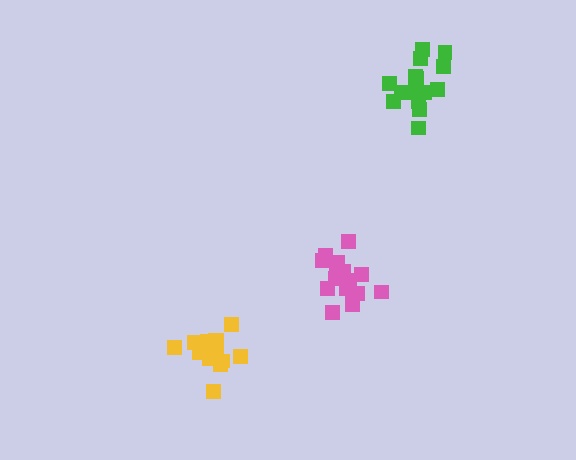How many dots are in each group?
Group 1: 17 dots, Group 2: 18 dots, Group 3: 15 dots (50 total).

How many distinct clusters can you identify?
There are 3 distinct clusters.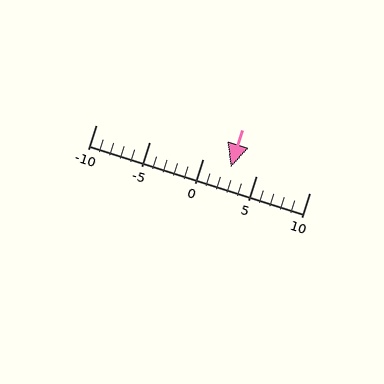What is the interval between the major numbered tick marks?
The major tick marks are spaced 5 units apart.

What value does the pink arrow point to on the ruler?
The pink arrow points to approximately 3.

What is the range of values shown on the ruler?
The ruler shows values from -10 to 10.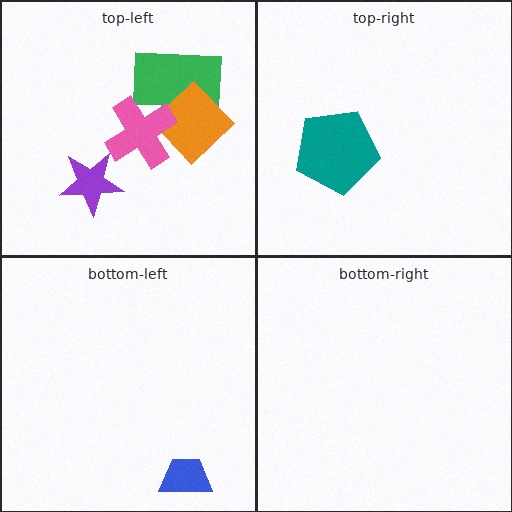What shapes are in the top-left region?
The purple star, the green rectangle, the orange diamond, the pink cross.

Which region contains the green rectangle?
The top-left region.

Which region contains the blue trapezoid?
The bottom-left region.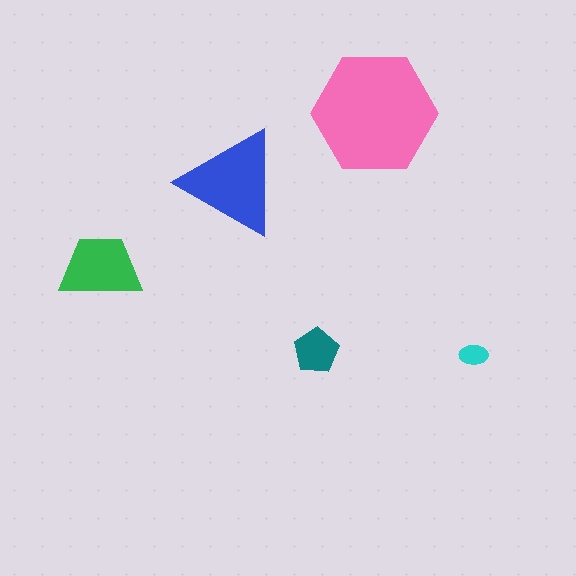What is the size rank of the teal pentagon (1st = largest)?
4th.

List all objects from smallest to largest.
The cyan ellipse, the teal pentagon, the green trapezoid, the blue triangle, the pink hexagon.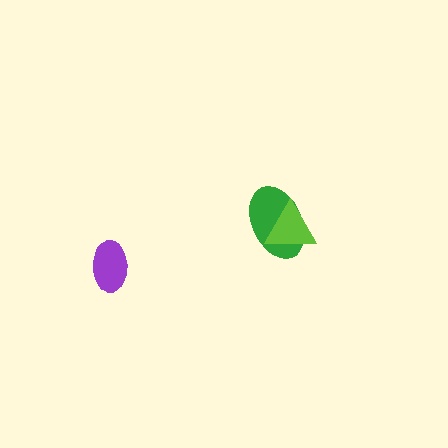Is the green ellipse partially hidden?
Yes, it is partially covered by another shape.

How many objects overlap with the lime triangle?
1 object overlaps with the lime triangle.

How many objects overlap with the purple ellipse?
0 objects overlap with the purple ellipse.